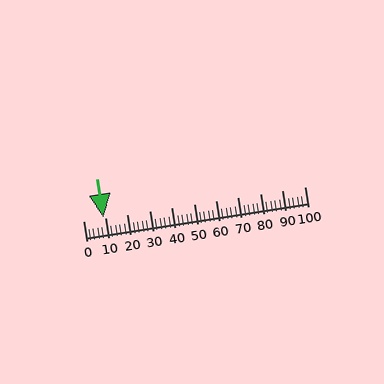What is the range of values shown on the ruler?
The ruler shows values from 0 to 100.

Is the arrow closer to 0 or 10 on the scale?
The arrow is closer to 10.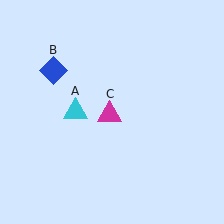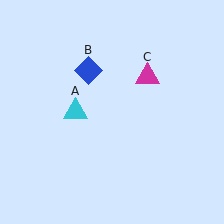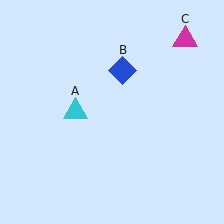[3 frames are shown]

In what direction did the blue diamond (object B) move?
The blue diamond (object B) moved right.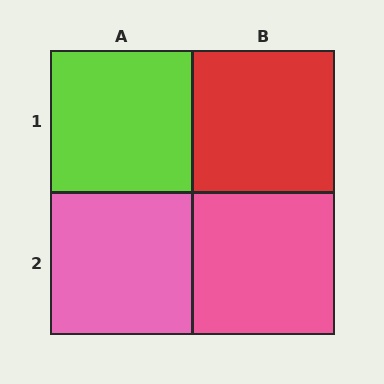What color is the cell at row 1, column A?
Lime.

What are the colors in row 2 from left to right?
Pink, pink.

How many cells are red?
1 cell is red.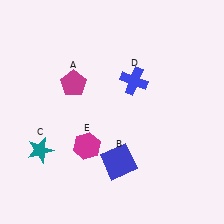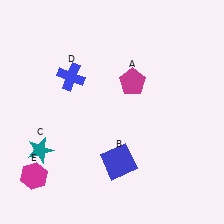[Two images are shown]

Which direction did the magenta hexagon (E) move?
The magenta hexagon (E) moved left.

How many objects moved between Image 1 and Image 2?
3 objects moved between the two images.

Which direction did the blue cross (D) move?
The blue cross (D) moved left.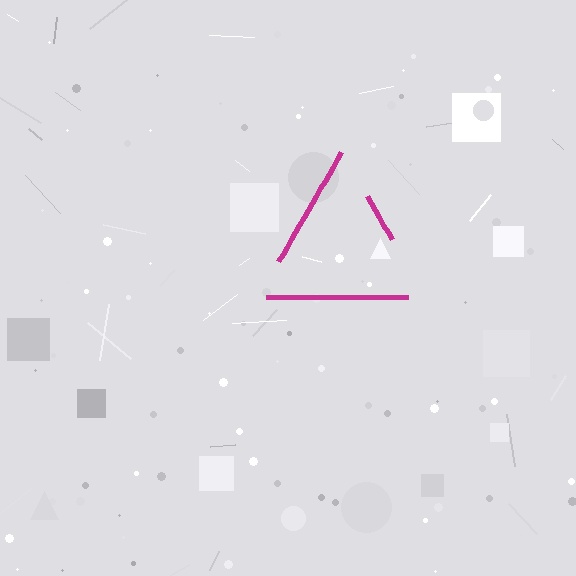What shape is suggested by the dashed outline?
The dashed outline suggests a triangle.